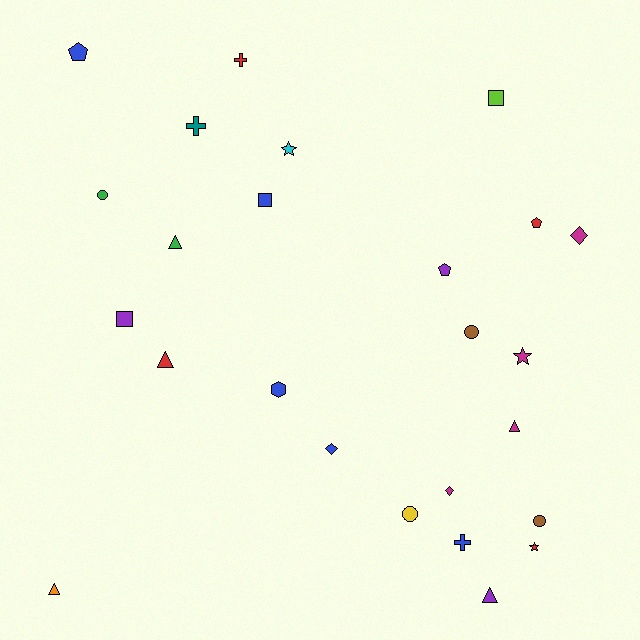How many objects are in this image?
There are 25 objects.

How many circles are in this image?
There are 4 circles.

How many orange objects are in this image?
There is 1 orange object.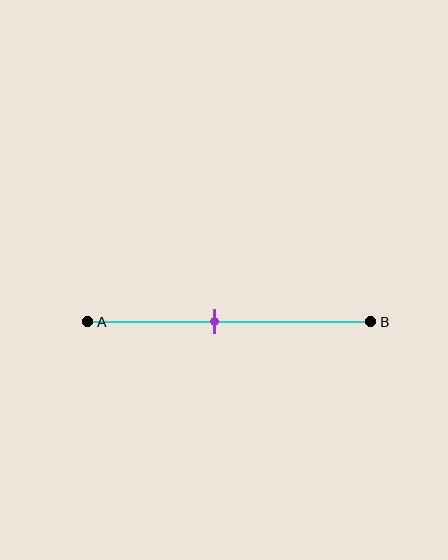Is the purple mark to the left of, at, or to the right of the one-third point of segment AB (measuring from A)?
The purple mark is to the right of the one-third point of segment AB.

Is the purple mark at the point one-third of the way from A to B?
No, the mark is at about 45% from A, not at the 33% one-third point.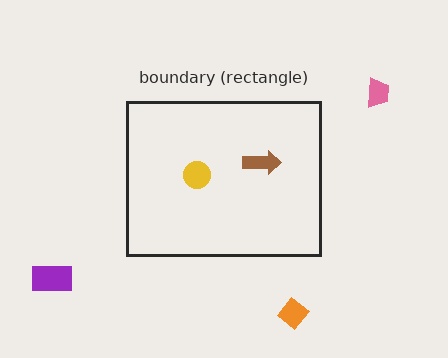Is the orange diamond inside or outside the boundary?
Outside.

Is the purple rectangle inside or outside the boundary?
Outside.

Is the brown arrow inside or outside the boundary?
Inside.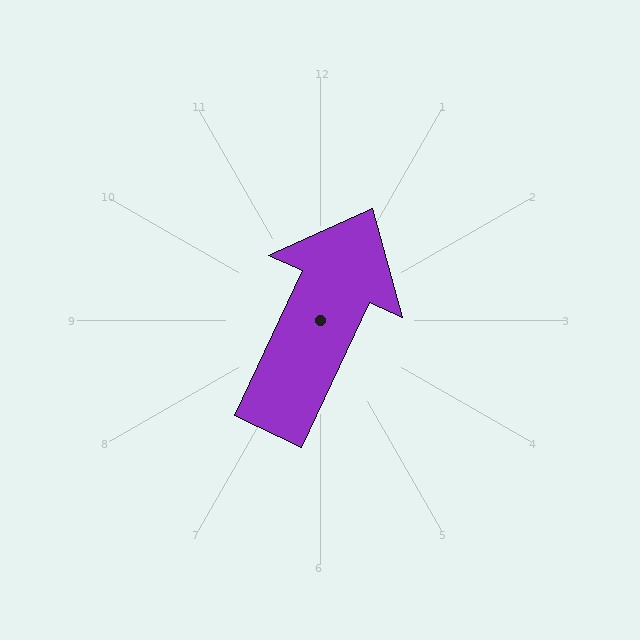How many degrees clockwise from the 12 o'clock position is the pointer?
Approximately 25 degrees.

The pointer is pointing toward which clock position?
Roughly 1 o'clock.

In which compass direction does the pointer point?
Northeast.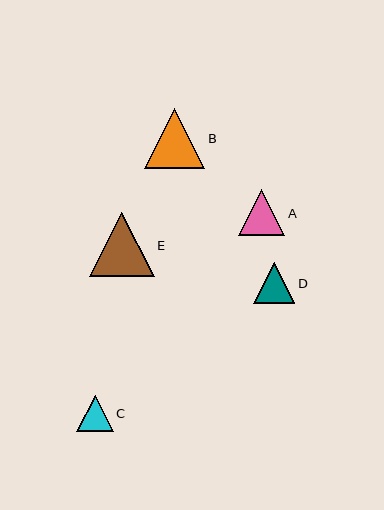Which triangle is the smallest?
Triangle C is the smallest with a size of approximately 36 pixels.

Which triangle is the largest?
Triangle E is the largest with a size of approximately 65 pixels.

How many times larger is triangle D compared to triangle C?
Triangle D is approximately 1.1 times the size of triangle C.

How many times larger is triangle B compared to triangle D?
Triangle B is approximately 1.5 times the size of triangle D.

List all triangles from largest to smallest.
From largest to smallest: E, B, A, D, C.